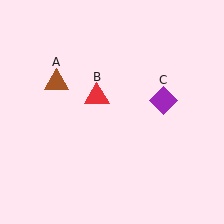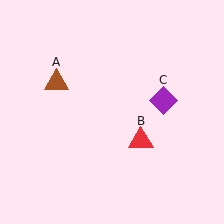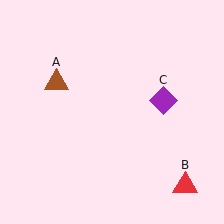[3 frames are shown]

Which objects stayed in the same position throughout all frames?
Brown triangle (object A) and purple diamond (object C) remained stationary.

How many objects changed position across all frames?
1 object changed position: red triangle (object B).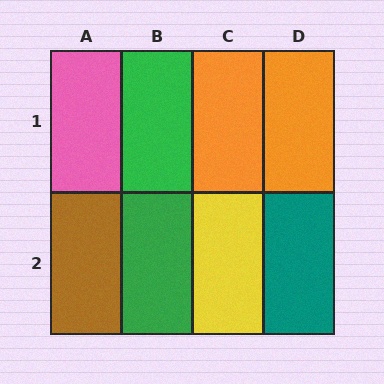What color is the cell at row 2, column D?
Teal.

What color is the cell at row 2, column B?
Green.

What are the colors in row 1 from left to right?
Pink, green, orange, orange.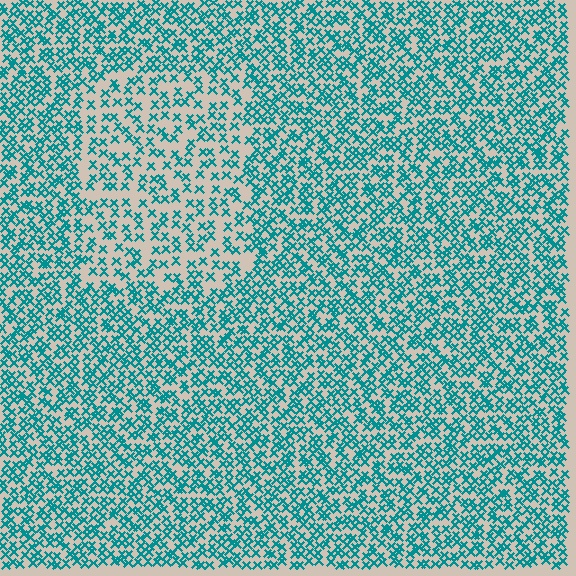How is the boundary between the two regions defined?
The boundary is defined by a change in element density (approximately 1.8x ratio). All elements are the same color, size, and shape.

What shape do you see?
I see a rectangle.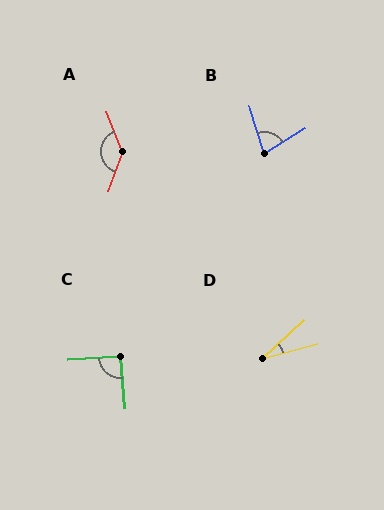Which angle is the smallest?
D, at approximately 27 degrees.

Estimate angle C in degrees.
Approximately 92 degrees.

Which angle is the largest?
A, at approximately 139 degrees.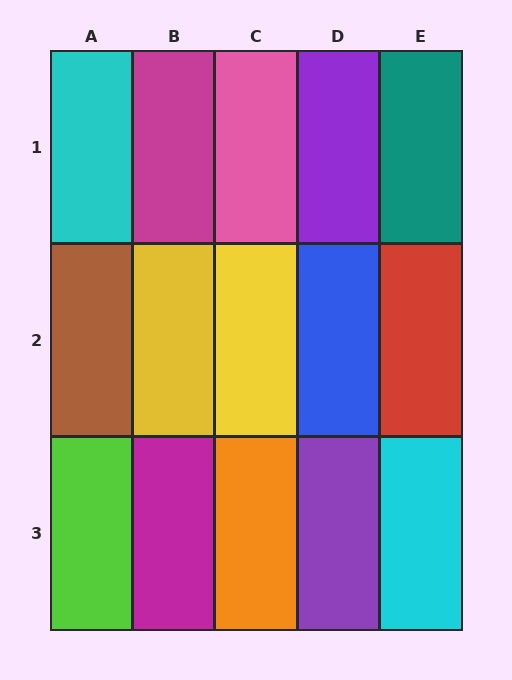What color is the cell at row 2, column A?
Brown.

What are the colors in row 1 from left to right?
Cyan, magenta, pink, purple, teal.